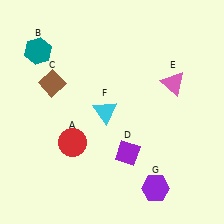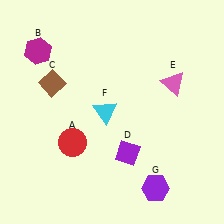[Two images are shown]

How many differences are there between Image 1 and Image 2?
There is 1 difference between the two images.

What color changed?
The hexagon (B) changed from teal in Image 1 to magenta in Image 2.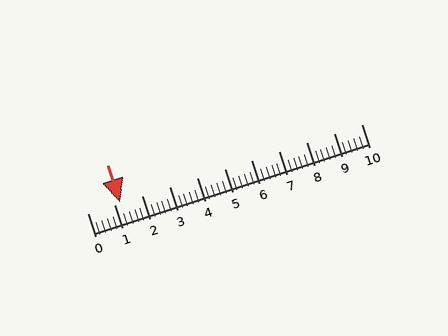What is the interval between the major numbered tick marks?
The major tick marks are spaced 1 units apart.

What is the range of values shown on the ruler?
The ruler shows values from 0 to 10.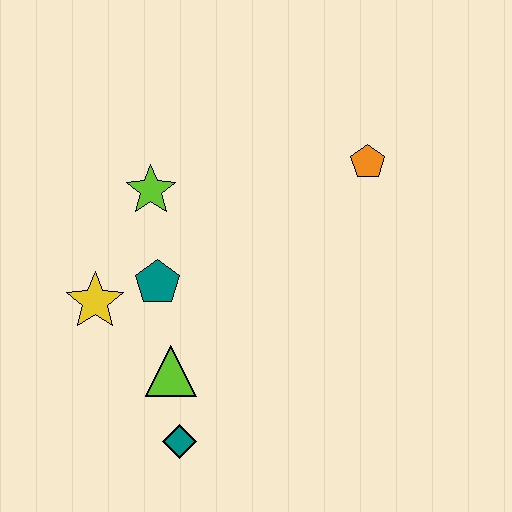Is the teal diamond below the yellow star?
Yes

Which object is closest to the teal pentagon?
The yellow star is closest to the teal pentagon.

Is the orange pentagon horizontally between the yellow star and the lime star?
No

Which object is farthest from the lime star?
The teal diamond is farthest from the lime star.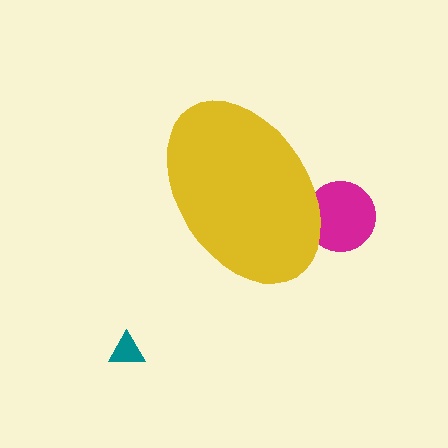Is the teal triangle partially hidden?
No, the teal triangle is fully visible.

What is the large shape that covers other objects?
A yellow ellipse.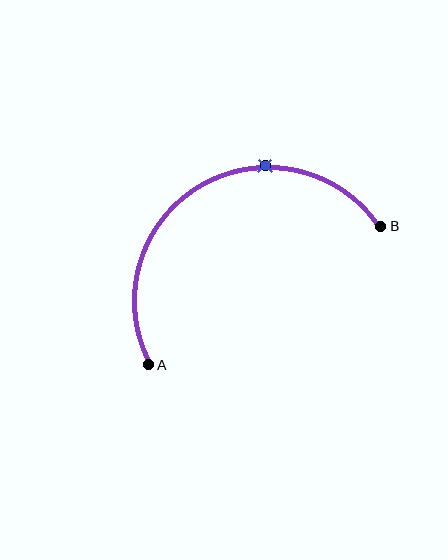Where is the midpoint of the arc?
The arc midpoint is the point on the curve farthest from the straight line joining A and B. It sits above that line.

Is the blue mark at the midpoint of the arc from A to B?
No. The blue mark lies on the arc but is closer to endpoint B. The arc midpoint would be at the point on the curve equidistant along the arc from both A and B.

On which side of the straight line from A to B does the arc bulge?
The arc bulges above the straight line connecting A and B.